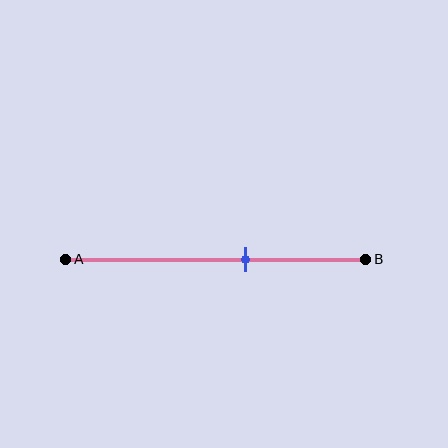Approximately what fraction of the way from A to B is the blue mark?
The blue mark is approximately 60% of the way from A to B.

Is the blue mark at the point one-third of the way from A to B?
No, the mark is at about 60% from A, not at the 33% one-third point.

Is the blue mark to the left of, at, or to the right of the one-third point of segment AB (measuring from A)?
The blue mark is to the right of the one-third point of segment AB.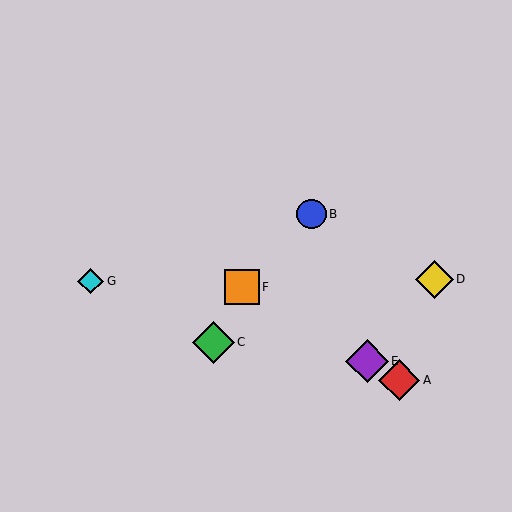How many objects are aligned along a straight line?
3 objects (A, E, F) are aligned along a straight line.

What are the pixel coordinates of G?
Object G is at (91, 281).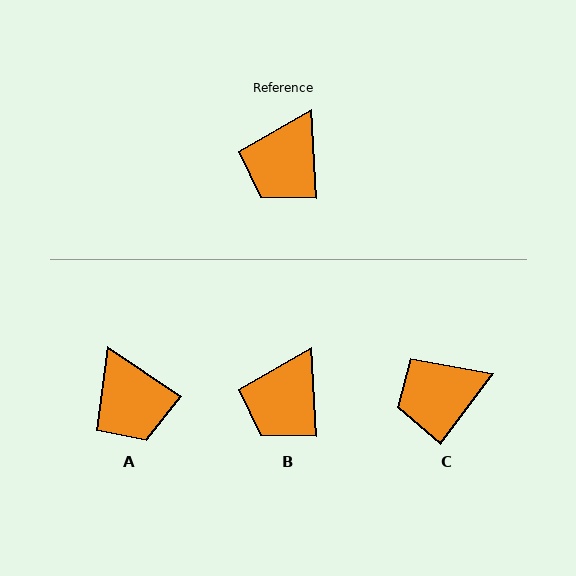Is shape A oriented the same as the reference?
No, it is off by about 52 degrees.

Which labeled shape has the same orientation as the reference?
B.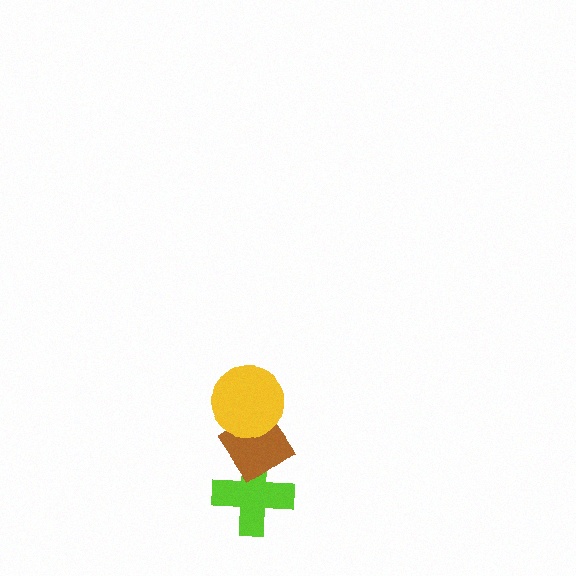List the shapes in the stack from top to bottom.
From top to bottom: the yellow circle, the brown diamond, the lime cross.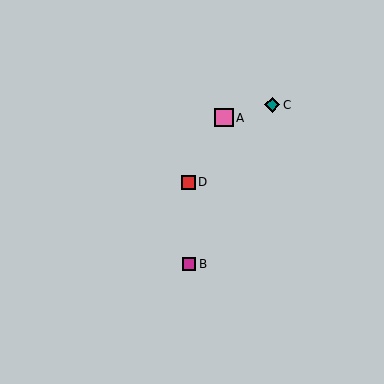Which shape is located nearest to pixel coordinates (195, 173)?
The red square (labeled D) at (189, 182) is nearest to that location.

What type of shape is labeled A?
Shape A is a pink square.